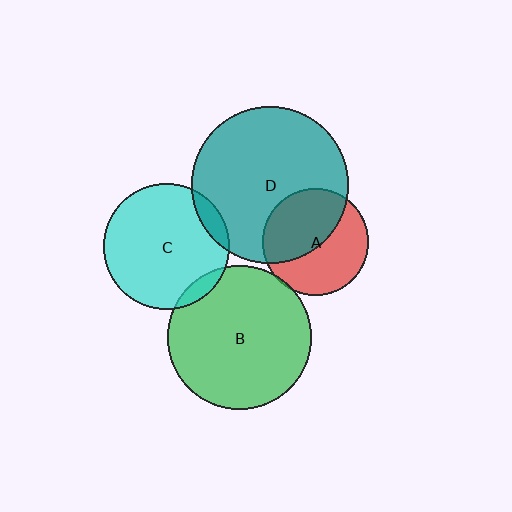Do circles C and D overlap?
Yes.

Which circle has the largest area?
Circle D (teal).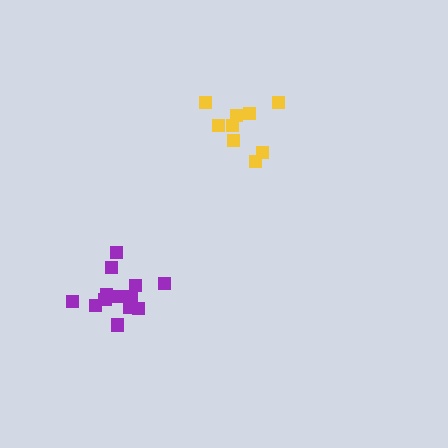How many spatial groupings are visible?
There are 2 spatial groupings.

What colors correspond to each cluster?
The clusters are colored: yellow, purple.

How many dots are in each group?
Group 1: 9 dots, Group 2: 13 dots (22 total).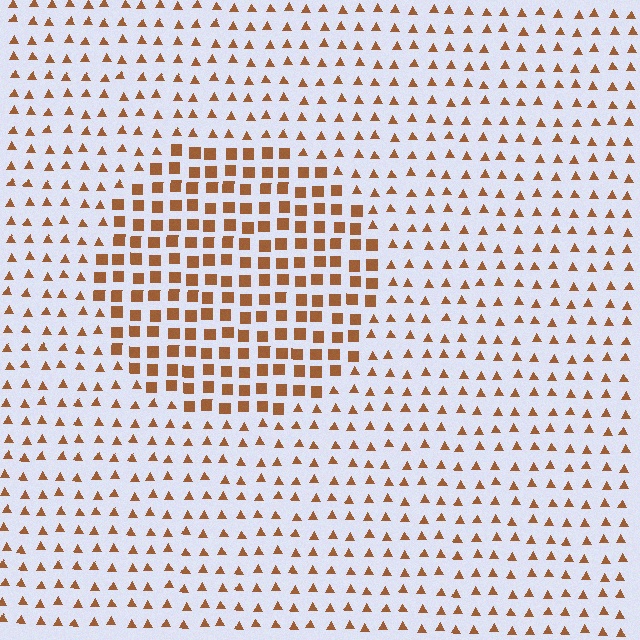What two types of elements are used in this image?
The image uses squares inside the circle region and triangles outside it.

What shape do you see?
I see a circle.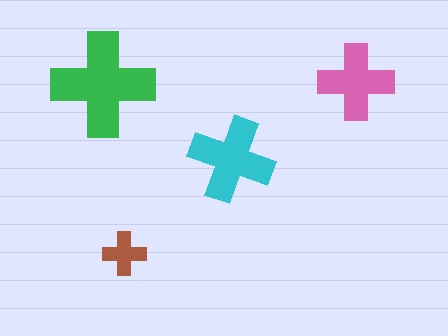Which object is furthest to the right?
The pink cross is rightmost.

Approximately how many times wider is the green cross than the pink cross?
About 1.5 times wider.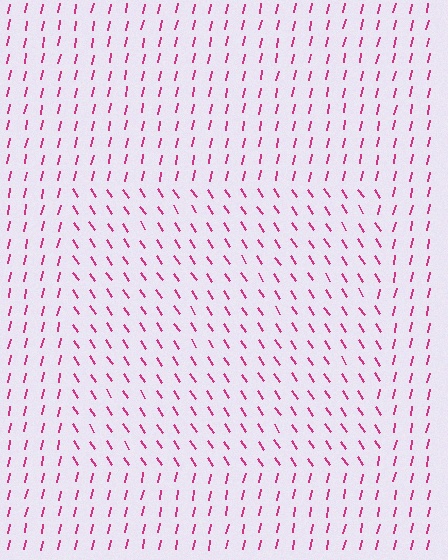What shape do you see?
I see a rectangle.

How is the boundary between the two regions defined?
The boundary is defined purely by a change in line orientation (approximately 45 degrees difference). All lines are the same color and thickness.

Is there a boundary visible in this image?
Yes, there is a texture boundary formed by a change in line orientation.